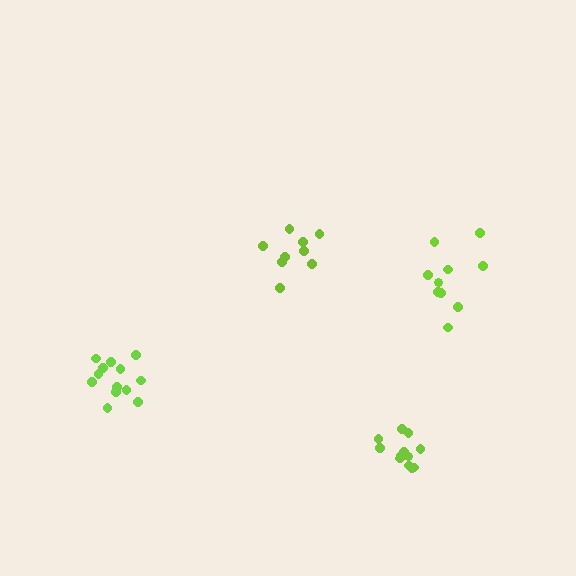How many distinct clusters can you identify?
There are 4 distinct clusters.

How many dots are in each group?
Group 1: 13 dots, Group 2: 12 dots, Group 3: 9 dots, Group 4: 10 dots (44 total).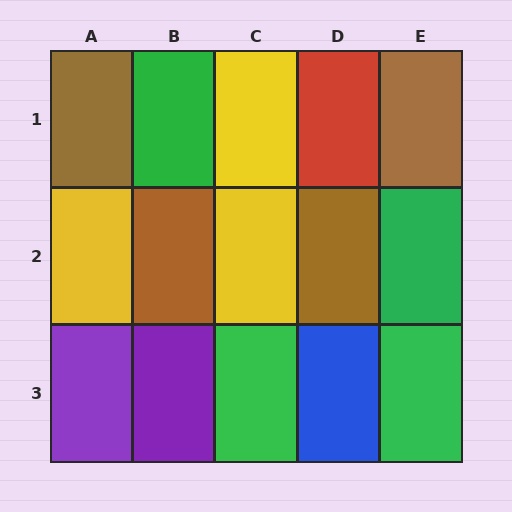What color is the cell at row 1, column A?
Brown.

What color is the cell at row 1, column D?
Red.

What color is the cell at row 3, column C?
Green.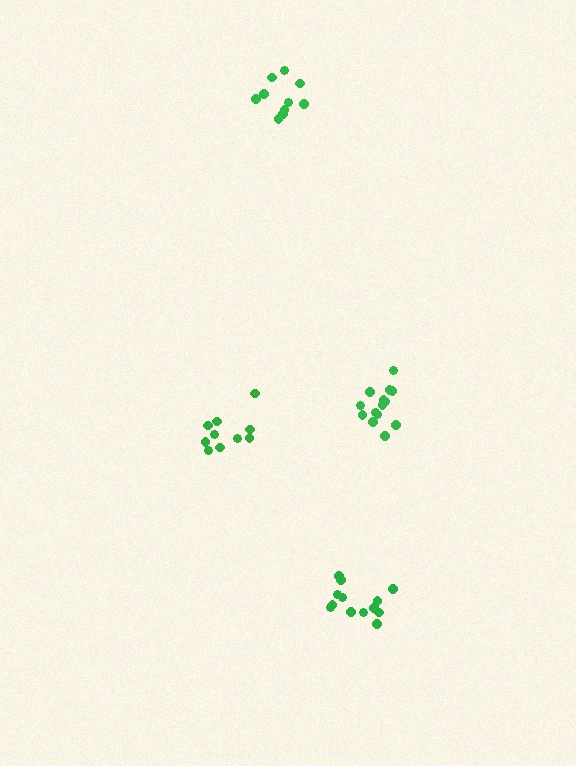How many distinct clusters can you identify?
There are 4 distinct clusters.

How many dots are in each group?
Group 1: 10 dots, Group 2: 14 dots, Group 3: 10 dots, Group 4: 14 dots (48 total).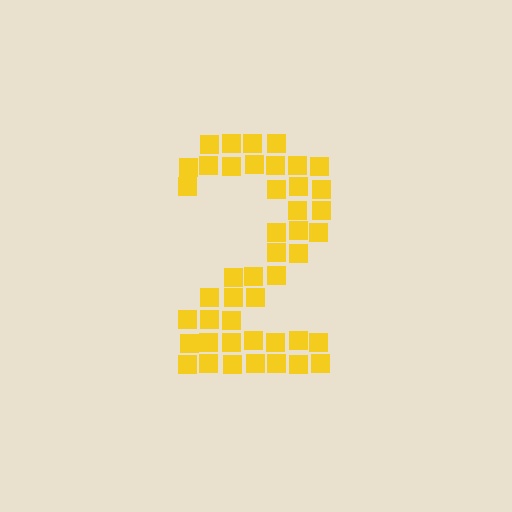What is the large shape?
The large shape is the digit 2.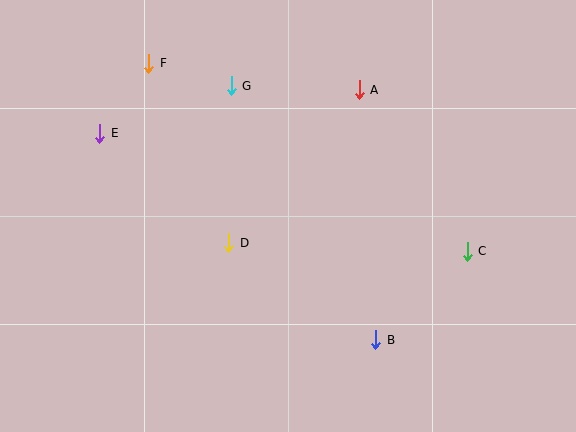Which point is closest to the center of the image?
Point D at (229, 243) is closest to the center.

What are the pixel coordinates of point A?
Point A is at (359, 90).